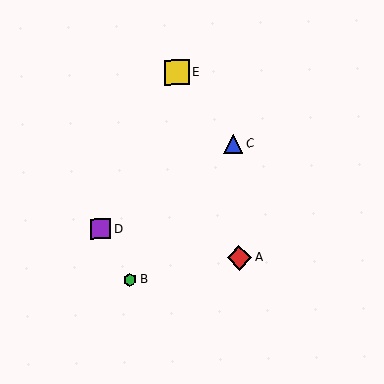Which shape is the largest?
The yellow square (labeled E) is the largest.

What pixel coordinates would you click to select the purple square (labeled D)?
Click at (101, 229) to select the purple square D.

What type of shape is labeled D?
Shape D is a purple square.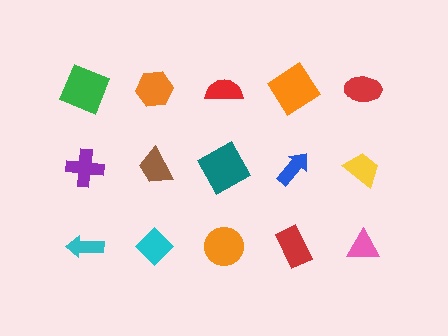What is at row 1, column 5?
A red ellipse.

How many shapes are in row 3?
5 shapes.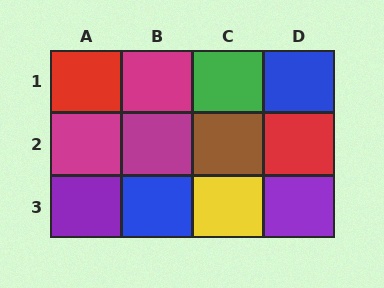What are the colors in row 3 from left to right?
Purple, blue, yellow, purple.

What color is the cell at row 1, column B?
Magenta.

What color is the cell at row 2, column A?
Magenta.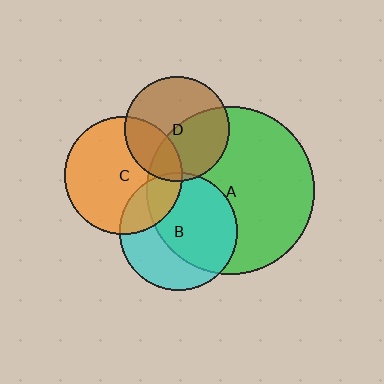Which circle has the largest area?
Circle A (green).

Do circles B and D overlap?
Yes.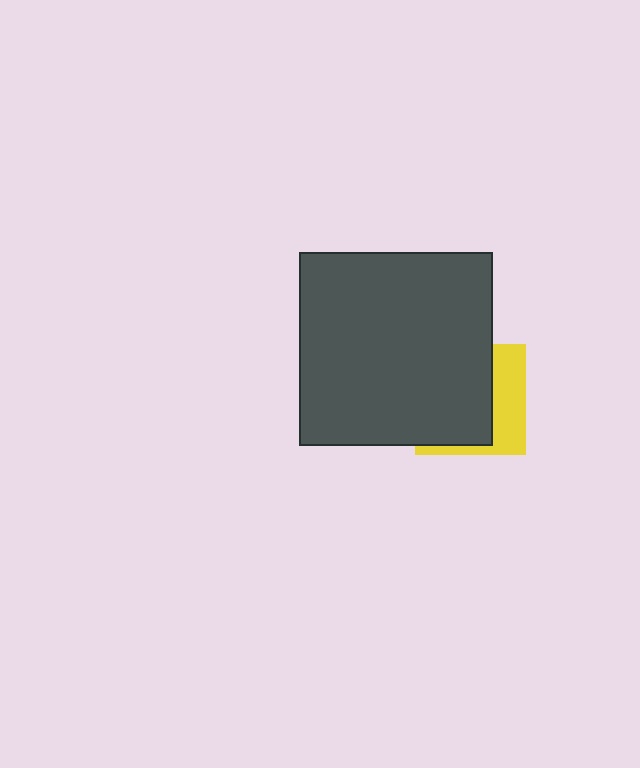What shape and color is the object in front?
The object in front is a dark gray rectangle.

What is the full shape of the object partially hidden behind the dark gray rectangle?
The partially hidden object is a yellow square.